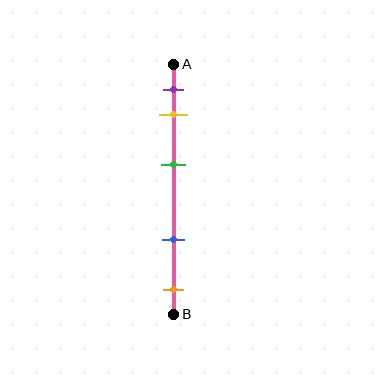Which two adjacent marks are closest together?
The purple and yellow marks are the closest adjacent pair.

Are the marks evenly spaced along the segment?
No, the marks are not evenly spaced.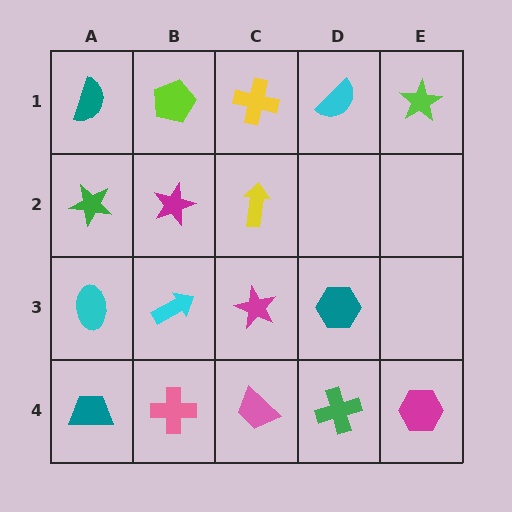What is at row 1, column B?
A lime pentagon.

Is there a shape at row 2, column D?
No, that cell is empty.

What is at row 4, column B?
A pink cross.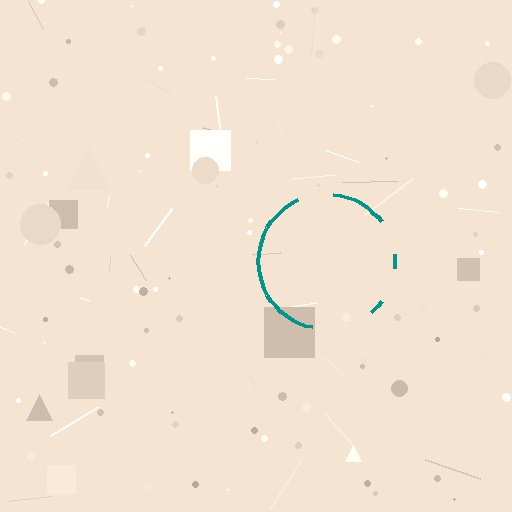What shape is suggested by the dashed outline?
The dashed outline suggests a circle.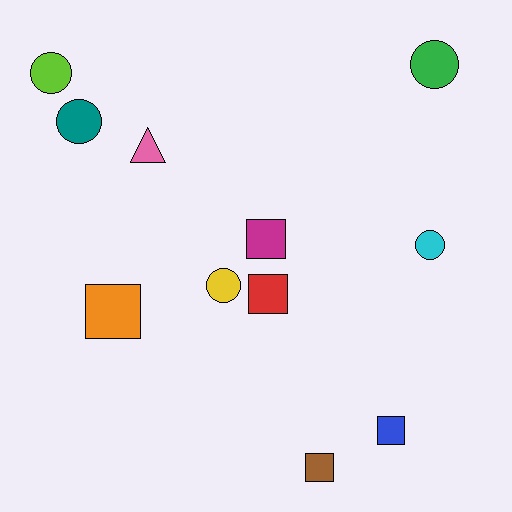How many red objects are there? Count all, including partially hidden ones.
There is 1 red object.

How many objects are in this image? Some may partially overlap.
There are 11 objects.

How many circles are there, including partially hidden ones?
There are 5 circles.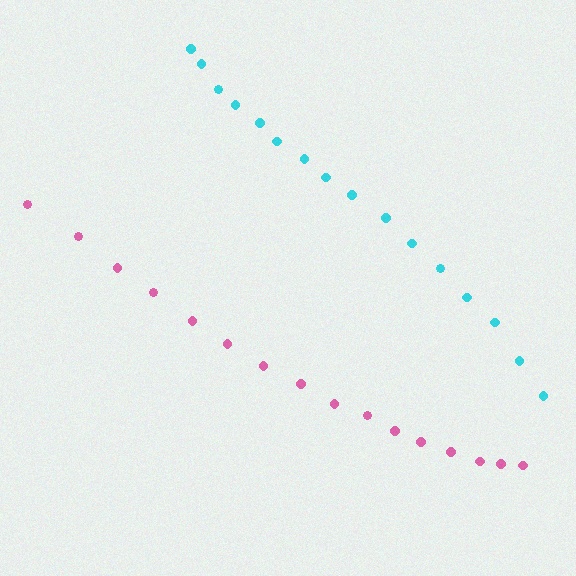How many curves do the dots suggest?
There are 2 distinct paths.